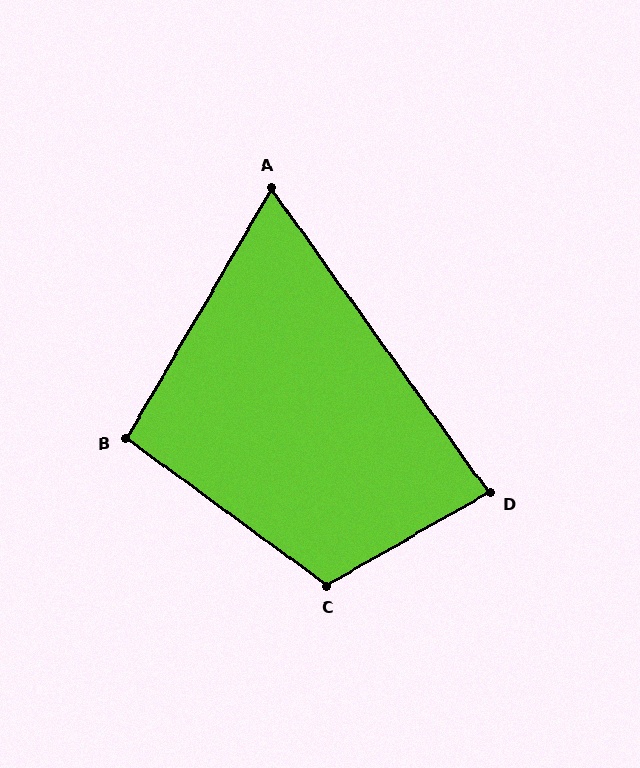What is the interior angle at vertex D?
Approximately 84 degrees (acute).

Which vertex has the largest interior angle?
C, at approximately 114 degrees.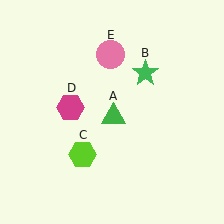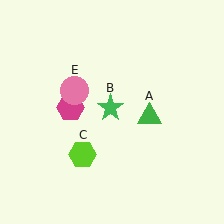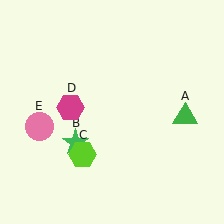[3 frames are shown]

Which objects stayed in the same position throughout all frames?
Lime hexagon (object C) and magenta hexagon (object D) remained stationary.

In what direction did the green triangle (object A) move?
The green triangle (object A) moved right.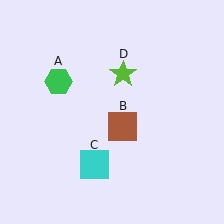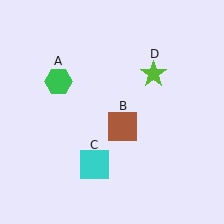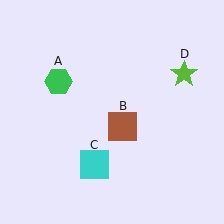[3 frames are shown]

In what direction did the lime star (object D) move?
The lime star (object D) moved right.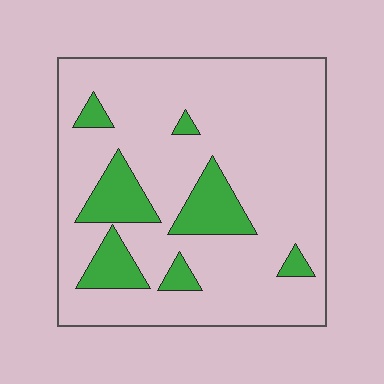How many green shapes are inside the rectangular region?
7.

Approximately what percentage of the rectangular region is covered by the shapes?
Approximately 15%.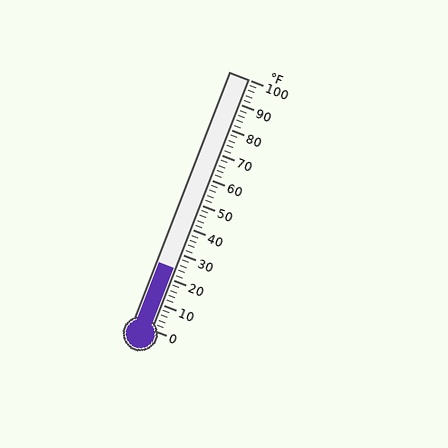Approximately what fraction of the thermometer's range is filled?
The thermometer is filled to approximately 25% of its range.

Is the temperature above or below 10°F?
The temperature is above 10°F.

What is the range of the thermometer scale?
The thermometer scale ranges from 0°F to 100°F.